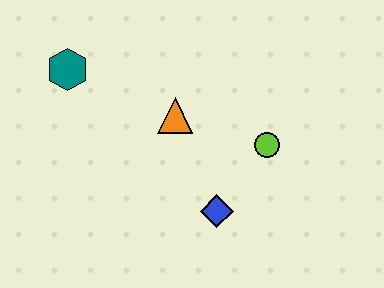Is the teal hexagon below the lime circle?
No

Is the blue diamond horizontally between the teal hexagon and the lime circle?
Yes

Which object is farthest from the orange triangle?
The teal hexagon is farthest from the orange triangle.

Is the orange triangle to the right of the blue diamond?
No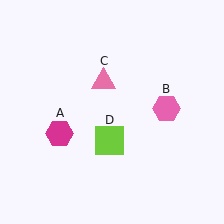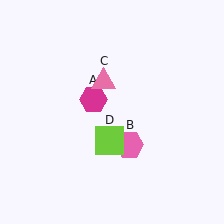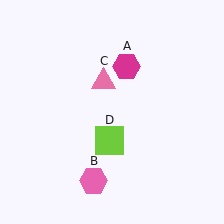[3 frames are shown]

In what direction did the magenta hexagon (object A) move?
The magenta hexagon (object A) moved up and to the right.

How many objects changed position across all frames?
2 objects changed position: magenta hexagon (object A), pink hexagon (object B).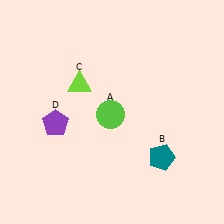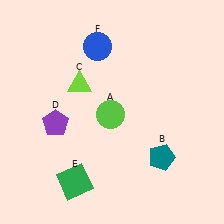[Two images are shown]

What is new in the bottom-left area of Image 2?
A green square (E) was added in the bottom-left area of Image 2.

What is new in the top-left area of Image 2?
A blue circle (F) was added in the top-left area of Image 2.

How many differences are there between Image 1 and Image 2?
There are 2 differences between the two images.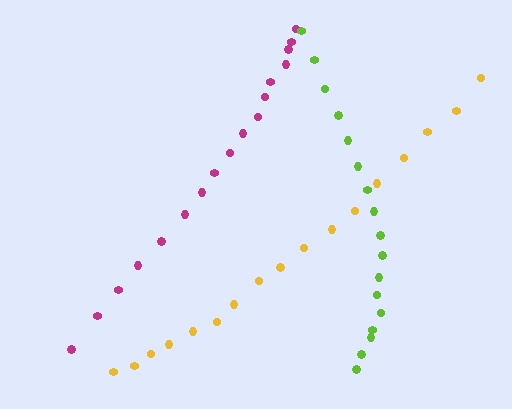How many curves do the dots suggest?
There are 3 distinct paths.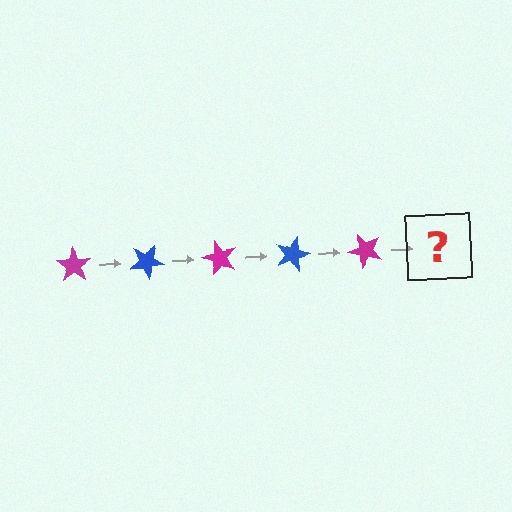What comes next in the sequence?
The next element should be a blue star, rotated 150 degrees from the start.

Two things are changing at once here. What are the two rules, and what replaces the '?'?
The two rules are that it rotates 30 degrees each step and the color cycles through magenta and blue. The '?' should be a blue star, rotated 150 degrees from the start.